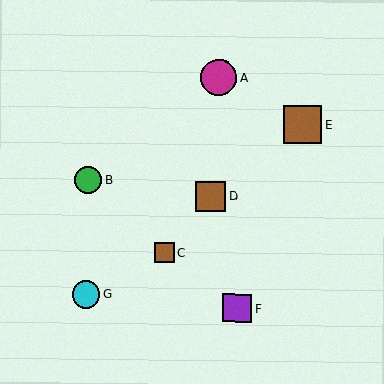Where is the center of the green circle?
The center of the green circle is at (88, 180).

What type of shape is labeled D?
Shape D is a brown square.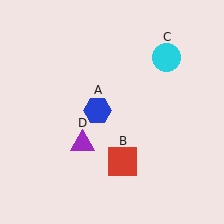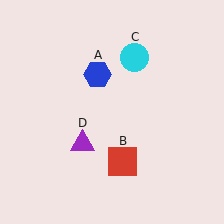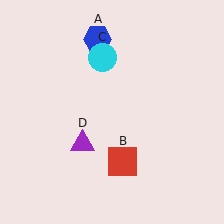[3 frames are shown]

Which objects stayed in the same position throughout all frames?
Red square (object B) and purple triangle (object D) remained stationary.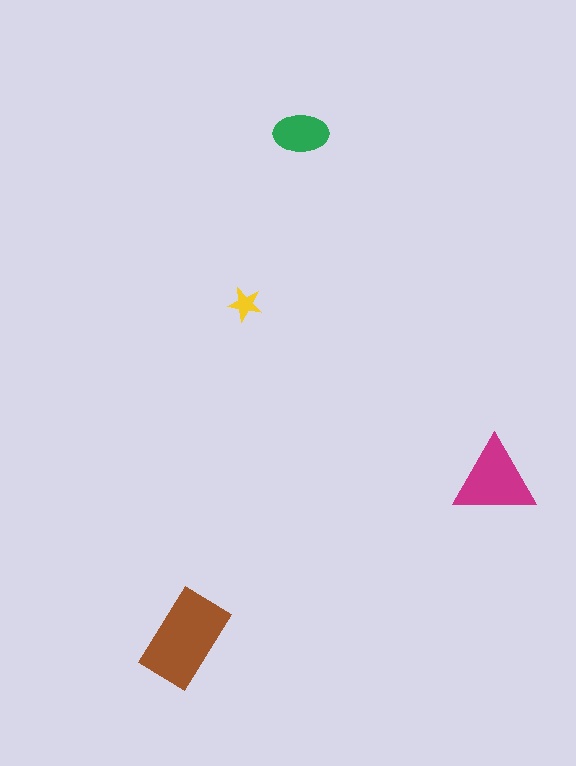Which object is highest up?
The green ellipse is topmost.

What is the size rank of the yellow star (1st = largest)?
4th.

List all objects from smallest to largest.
The yellow star, the green ellipse, the magenta triangle, the brown rectangle.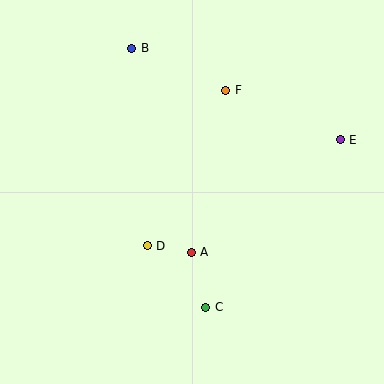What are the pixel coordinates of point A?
Point A is at (191, 252).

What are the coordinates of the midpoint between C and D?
The midpoint between C and D is at (176, 276).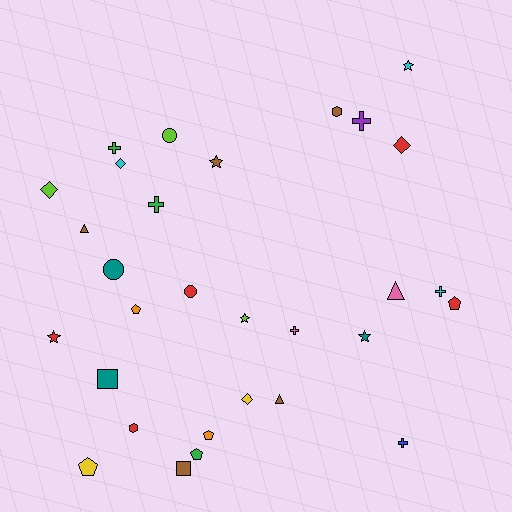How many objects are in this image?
There are 30 objects.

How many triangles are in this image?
There are 3 triangles.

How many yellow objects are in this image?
There are 2 yellow objects.